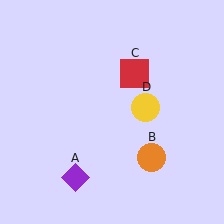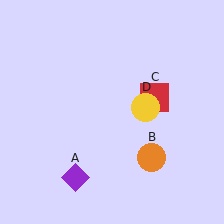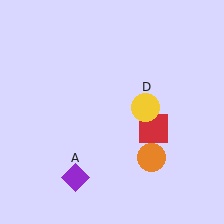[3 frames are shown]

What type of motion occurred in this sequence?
The red square (object C) rotated clockwise around the center of the scene.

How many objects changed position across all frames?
1 object changed position: red square (object C).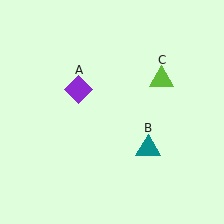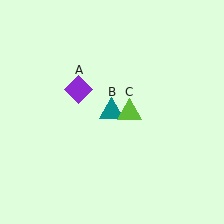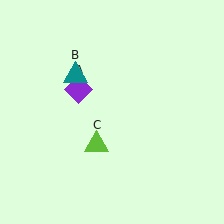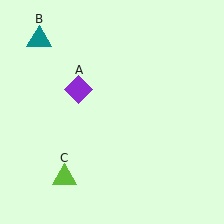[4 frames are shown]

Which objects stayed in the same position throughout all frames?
Purple diamond (object A) remained stationary.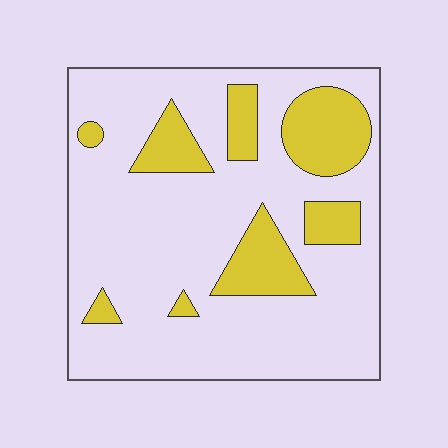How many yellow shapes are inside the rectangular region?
8.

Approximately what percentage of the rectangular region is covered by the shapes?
Approximately 20%.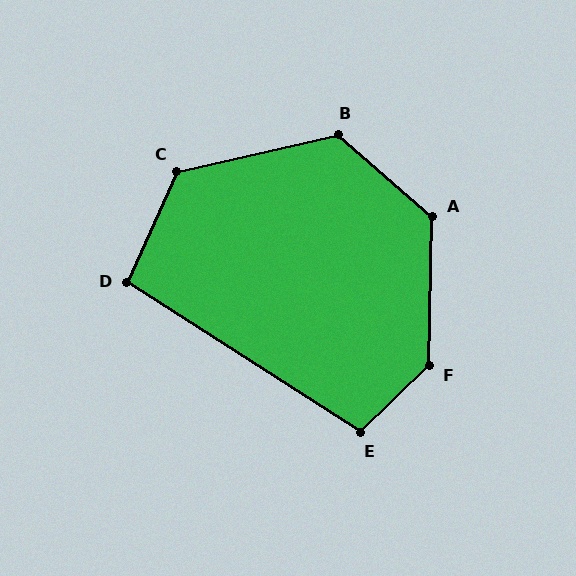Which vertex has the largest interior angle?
F, at approximately 135 degrees.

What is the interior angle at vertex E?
Approximately 103 degrees (obtuse).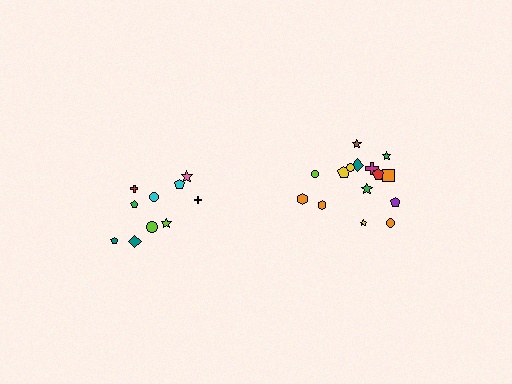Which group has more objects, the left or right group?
The right group.